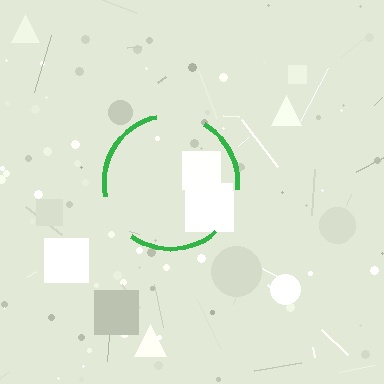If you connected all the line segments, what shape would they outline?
They would outline a circle.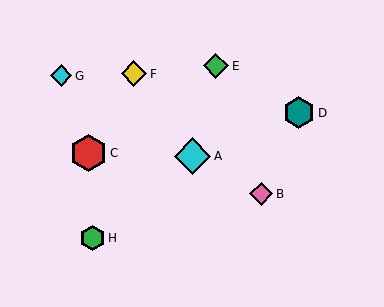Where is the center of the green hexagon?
The center of the green hexagon is at (92, 238).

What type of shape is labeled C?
Shape C is a red hexagon.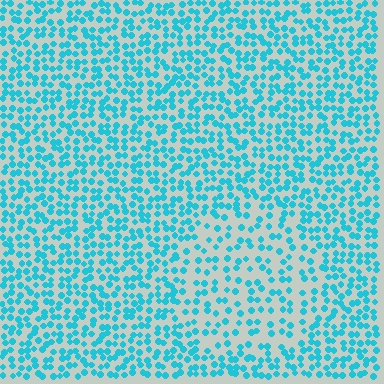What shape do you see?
I see a circle.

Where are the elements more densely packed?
The elements are more densely packed outside the circle boundary.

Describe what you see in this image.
The image contains small cyan elements arranged at two different densities. A circle-shaped region is visible where the elements are less densely packed than the surrounding area.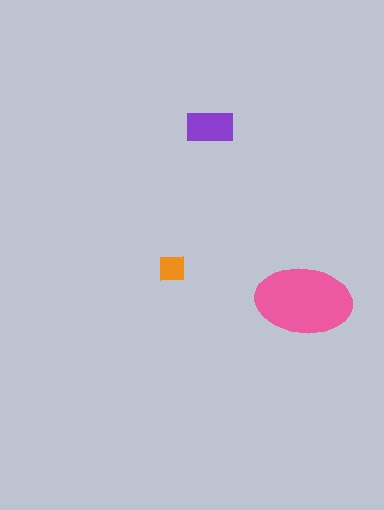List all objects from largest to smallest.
The pink ellipse, the purple rectangle, the orange square.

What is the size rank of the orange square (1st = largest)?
3rd.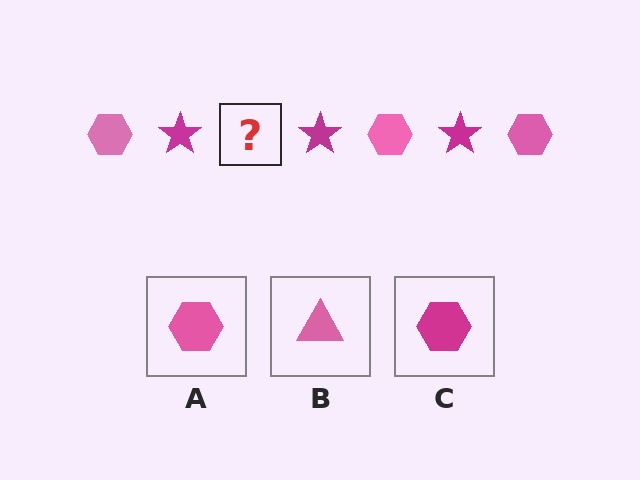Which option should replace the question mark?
Option A.